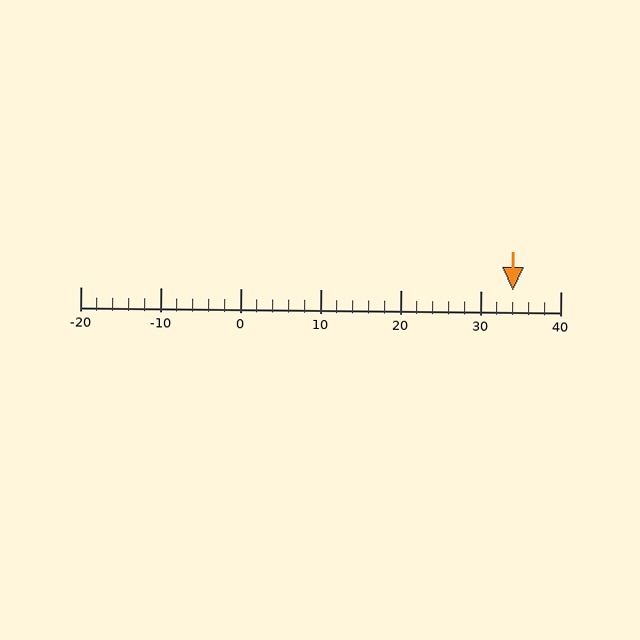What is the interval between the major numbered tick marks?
The major tick marks are spaced 10 units apart.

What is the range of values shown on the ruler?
The ruler shows values from -20 to 40.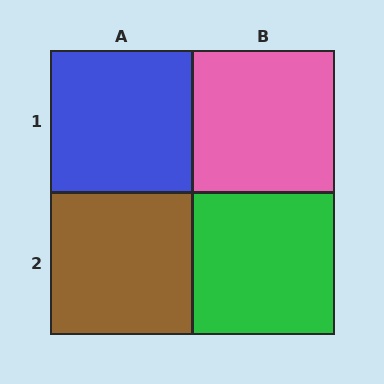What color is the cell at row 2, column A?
Brown.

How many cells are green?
1 cell is green.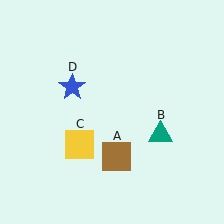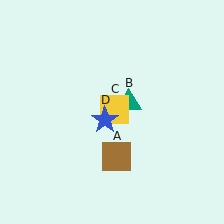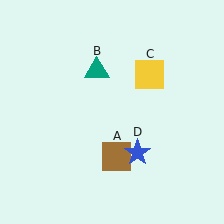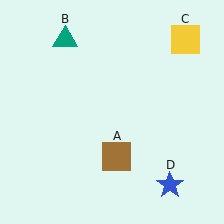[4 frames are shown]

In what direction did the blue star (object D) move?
The blue star (object D) moved down and to the right.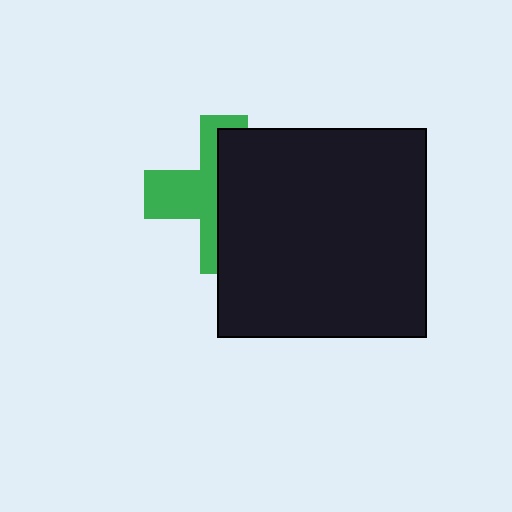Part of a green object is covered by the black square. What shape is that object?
It is a cross.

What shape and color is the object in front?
The object in front is a black square.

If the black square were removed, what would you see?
You would see the complete green cross.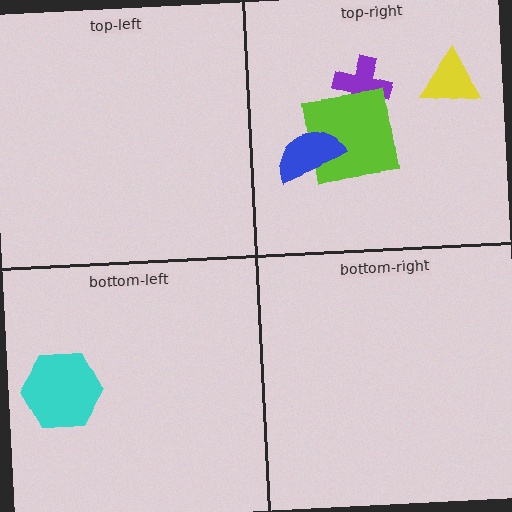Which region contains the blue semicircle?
The top-right region.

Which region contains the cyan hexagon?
The bottom-left region.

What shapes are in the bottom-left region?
The cyan hexagon.